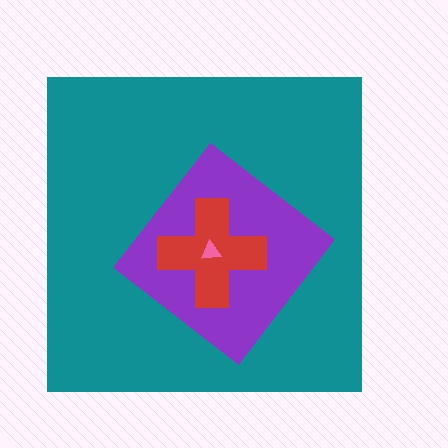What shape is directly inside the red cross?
The pink triangle.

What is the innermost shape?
The pink triangle.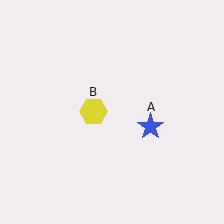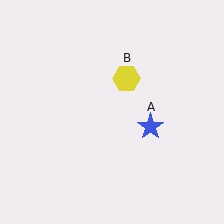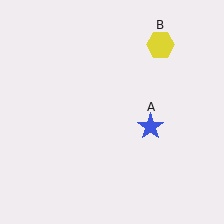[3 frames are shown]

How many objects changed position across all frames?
1 object changed position: yellow hexagon (object B).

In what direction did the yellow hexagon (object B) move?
The yellow hexagon (object B) moved up and to the right.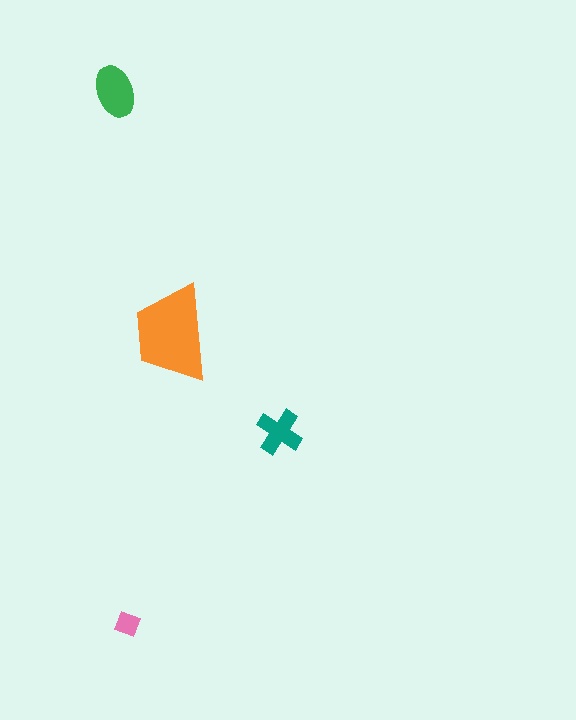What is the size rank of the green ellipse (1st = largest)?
2nd.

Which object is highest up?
The green ellipse is topmost.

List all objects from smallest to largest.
The pink diamond, the teal cross, the green ellipse, the orange trapezoid.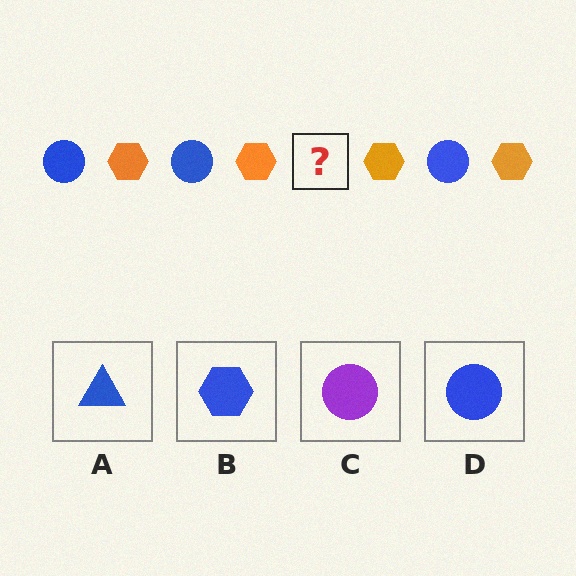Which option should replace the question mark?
Option D.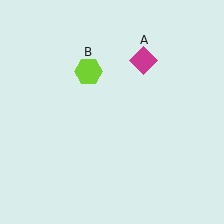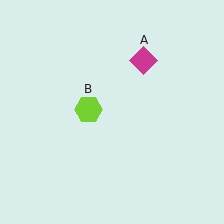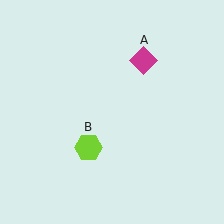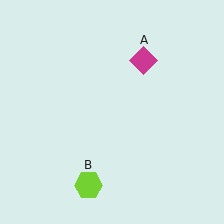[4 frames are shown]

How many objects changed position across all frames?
1 object changed position: lime hexagon (object B).